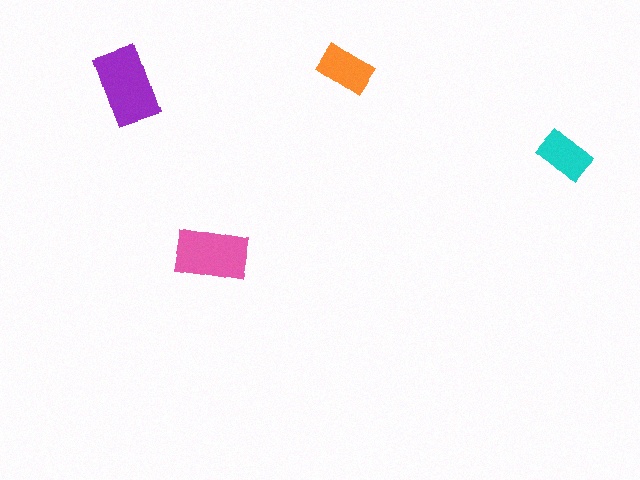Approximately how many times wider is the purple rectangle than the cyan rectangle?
About 1.5 times wider.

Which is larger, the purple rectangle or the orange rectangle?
The purple one.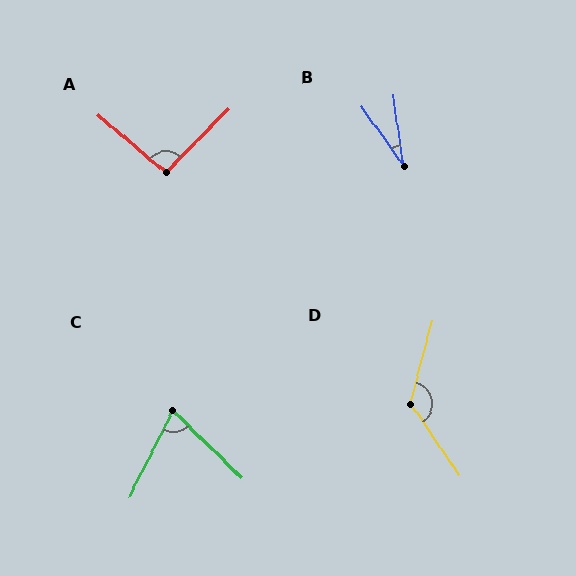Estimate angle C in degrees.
Approximately 72 degrees.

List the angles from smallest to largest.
B (27°), C (72°), A (94°), D (131°).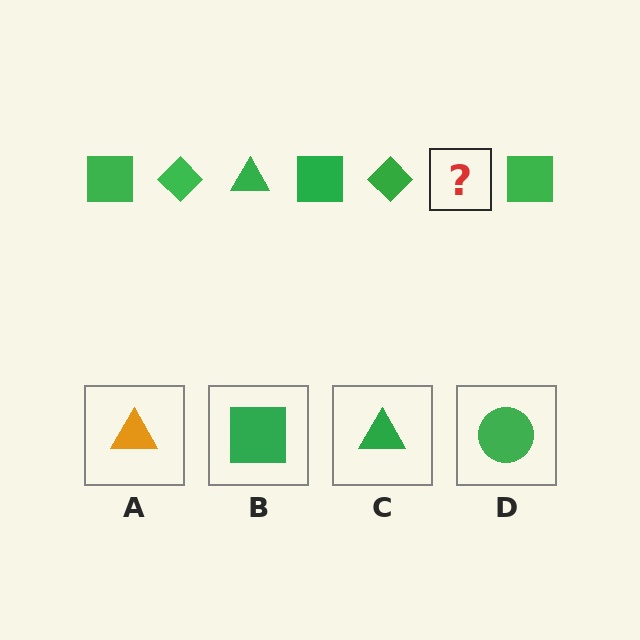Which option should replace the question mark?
Option C.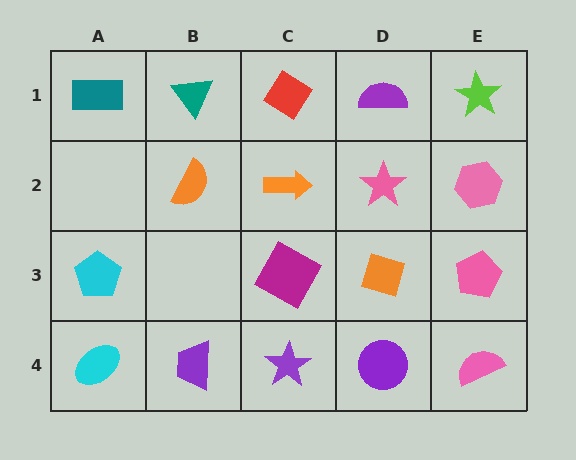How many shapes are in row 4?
5 shapes.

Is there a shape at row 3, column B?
No, that cell is empty.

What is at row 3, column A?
A cyan pentagon.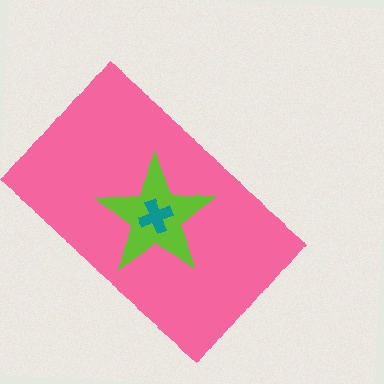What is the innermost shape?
The teal cross.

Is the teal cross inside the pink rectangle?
Yes.